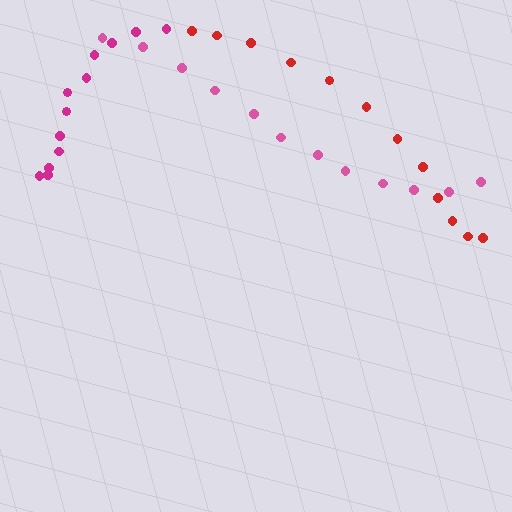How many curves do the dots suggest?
There are 3 distinct paths.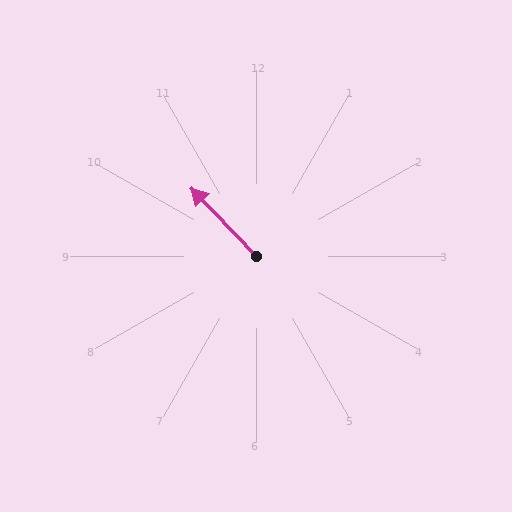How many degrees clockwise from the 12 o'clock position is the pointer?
Approximately 317 degrees.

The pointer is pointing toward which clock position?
Roughly 11 o'clock.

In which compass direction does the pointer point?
Northwest.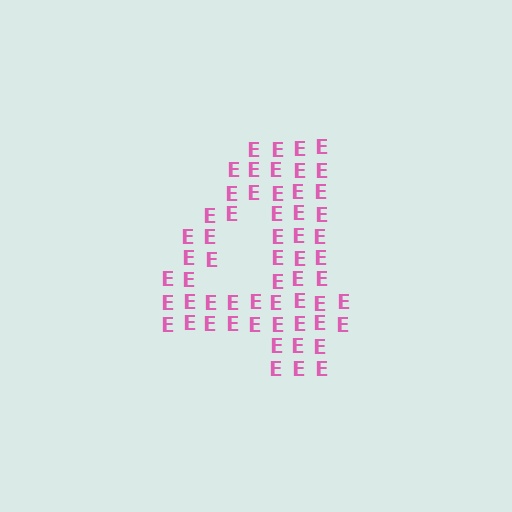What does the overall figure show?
The overall figure shows the digit 4.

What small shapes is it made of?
It is made of small letter E's.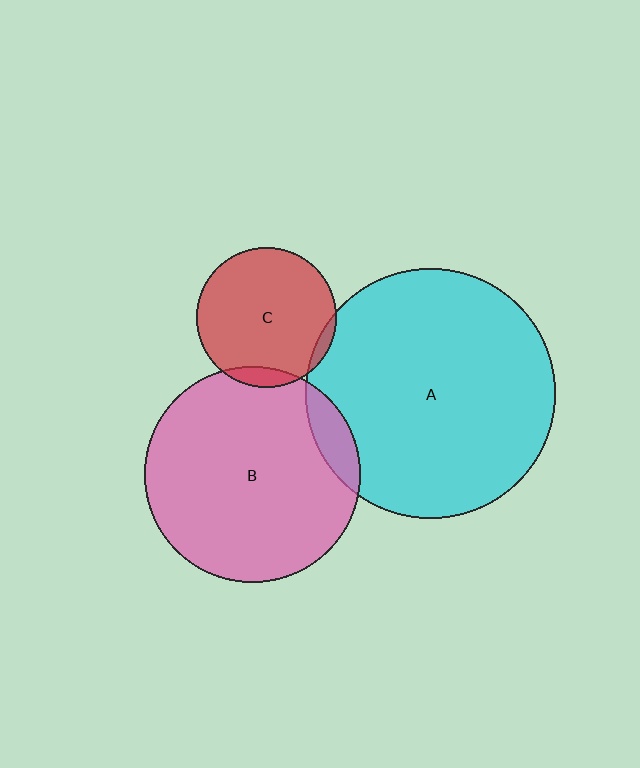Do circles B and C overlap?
Yes.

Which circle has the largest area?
Circle A (cyan).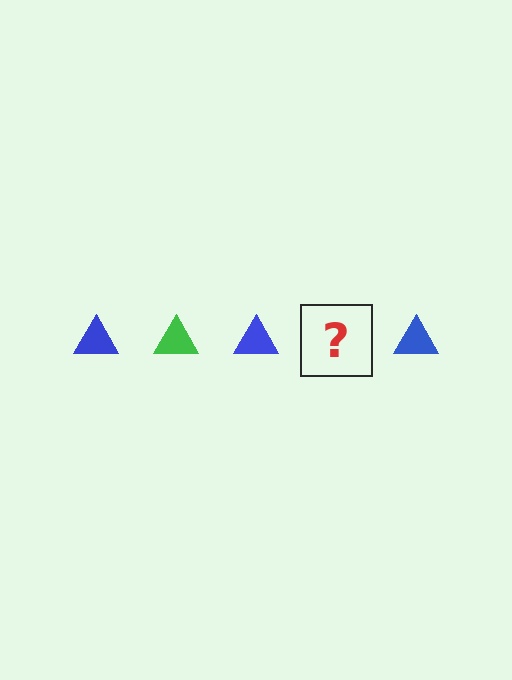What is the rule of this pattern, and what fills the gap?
The rule is that the pattern cycles through blue, green triangles. The gap should be filled with a green triangle.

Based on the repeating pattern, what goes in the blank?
The blank should be a green triangle.